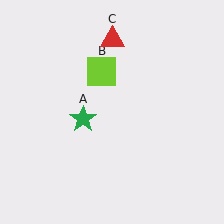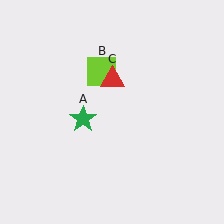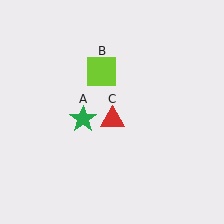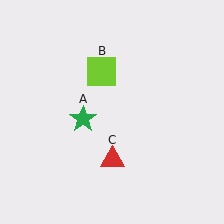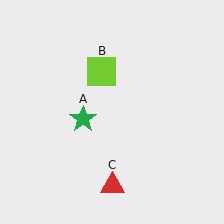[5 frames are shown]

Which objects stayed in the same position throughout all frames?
Green star (object A) and lime square (object B) remained stationary.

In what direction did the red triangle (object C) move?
The red triangle (object C) moved down.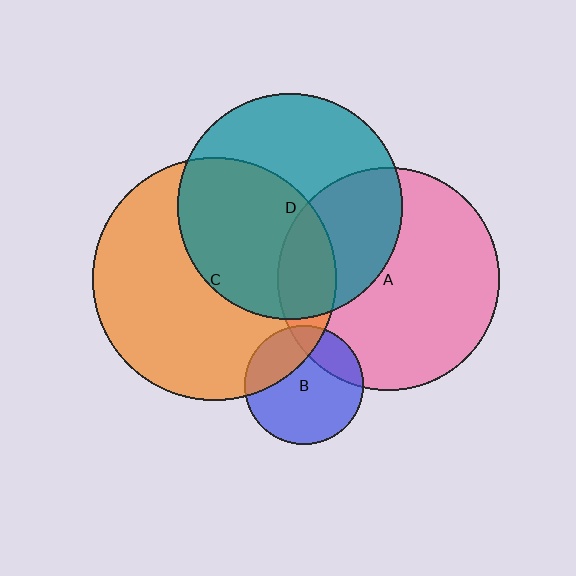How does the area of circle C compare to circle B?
Approximately 4.2 times.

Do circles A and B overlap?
Yes.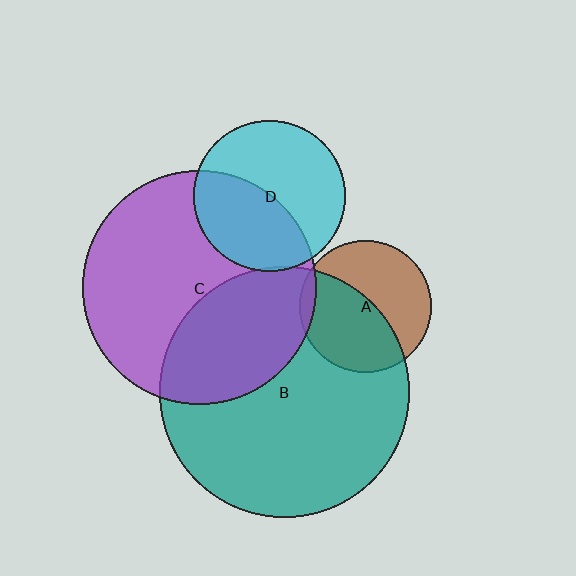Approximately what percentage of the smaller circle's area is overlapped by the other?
Approximately 45%.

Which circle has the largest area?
Circle B (teal).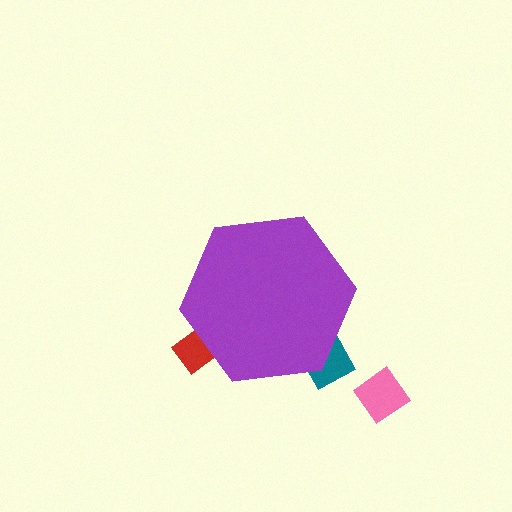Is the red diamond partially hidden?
Yes, the red diamond is partially hidden behind the purple hexagon.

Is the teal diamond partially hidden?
Yes, the teal diamond is partially hidden behind the purple hexagon.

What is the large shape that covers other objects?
A purple hexagon.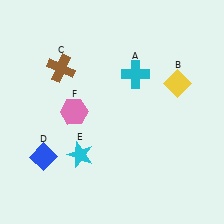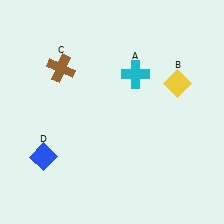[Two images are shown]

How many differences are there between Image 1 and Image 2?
There are 2 differences between the two images.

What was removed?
The cyan star (E), the pink hexagon (F) were removed in Image 2.